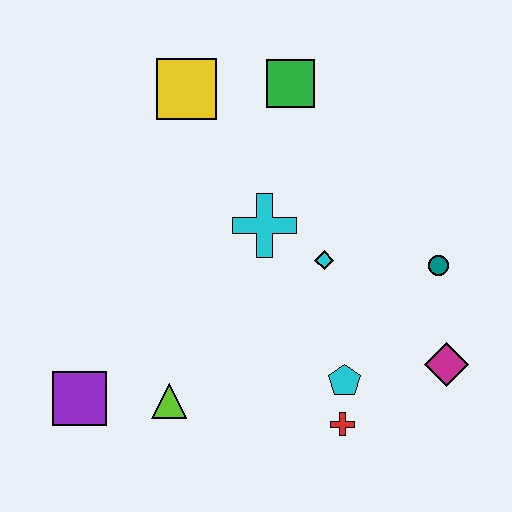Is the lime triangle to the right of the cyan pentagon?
No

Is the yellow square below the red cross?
No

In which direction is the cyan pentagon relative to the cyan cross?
The cyan pentagon is below the cyan cross.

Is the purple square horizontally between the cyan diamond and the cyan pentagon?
No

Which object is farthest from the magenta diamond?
The yellow square is farthest from the magenta diamond.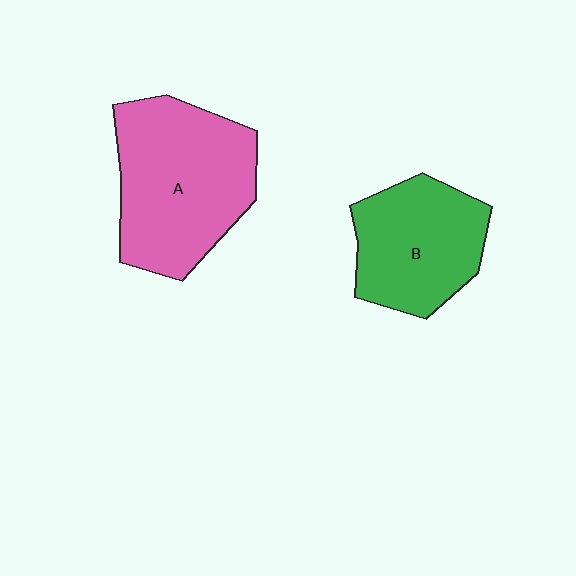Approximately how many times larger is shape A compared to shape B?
Approximately 1.4 times.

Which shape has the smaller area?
Shape B (green).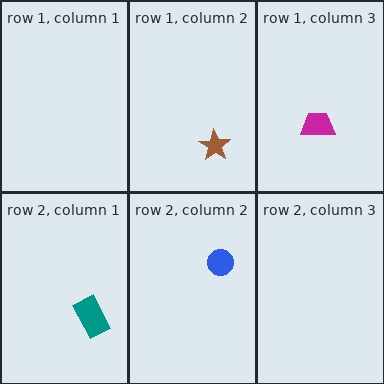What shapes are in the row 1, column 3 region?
The magenta trapezoid.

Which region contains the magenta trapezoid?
The row 1, column 3 region.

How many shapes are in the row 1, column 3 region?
1.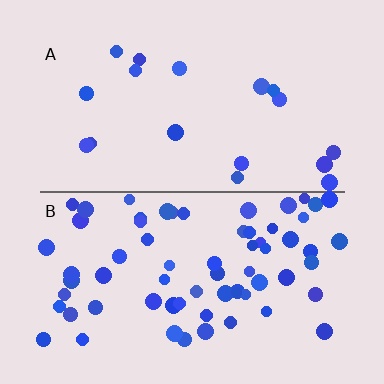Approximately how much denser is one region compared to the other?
Approximately 3.8× — region B over region A.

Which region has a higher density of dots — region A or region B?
B (the bottom).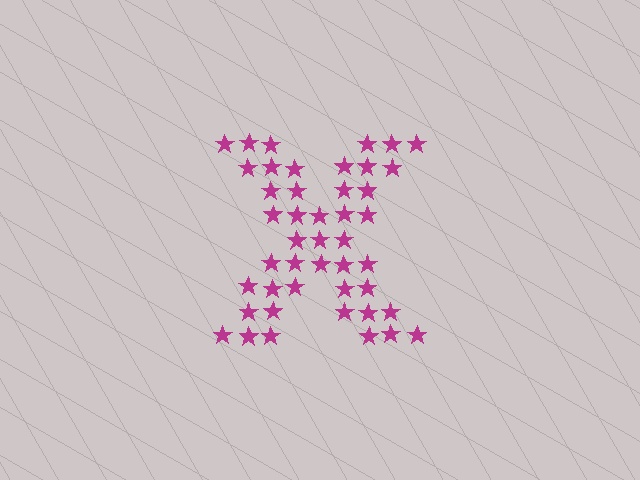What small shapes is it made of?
It is made of small stars.